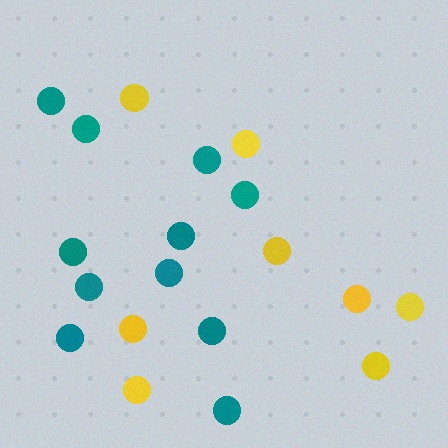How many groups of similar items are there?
There are 2 groups: one group of teal circles (11) and one group of yellow circles (8).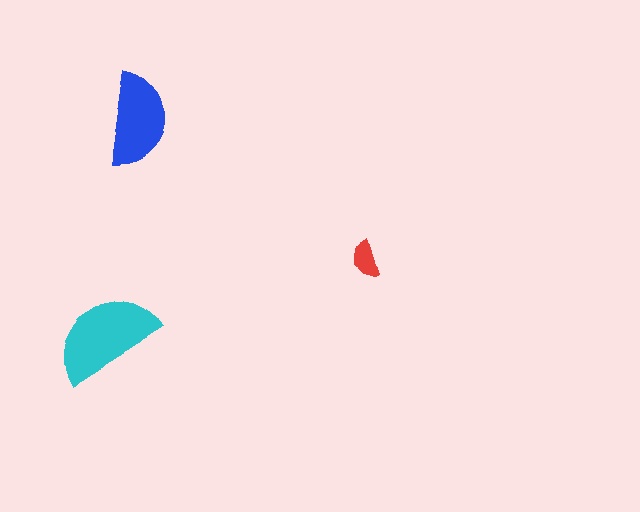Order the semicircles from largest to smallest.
the cyan one, the blue one, the red one.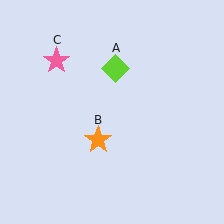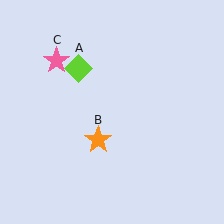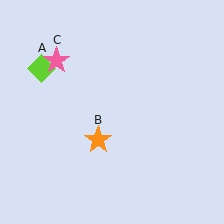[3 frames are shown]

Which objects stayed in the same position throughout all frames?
Orange star (object B) and pink star (object C) remained stationary.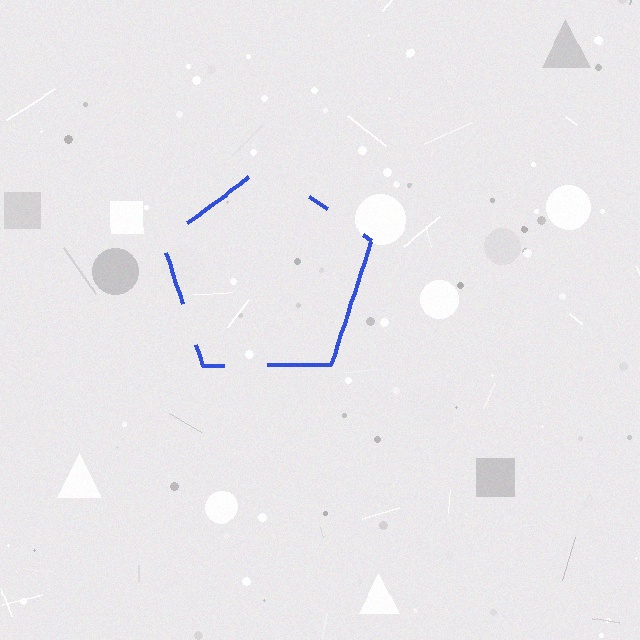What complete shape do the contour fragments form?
The contour fragments form a pentagon.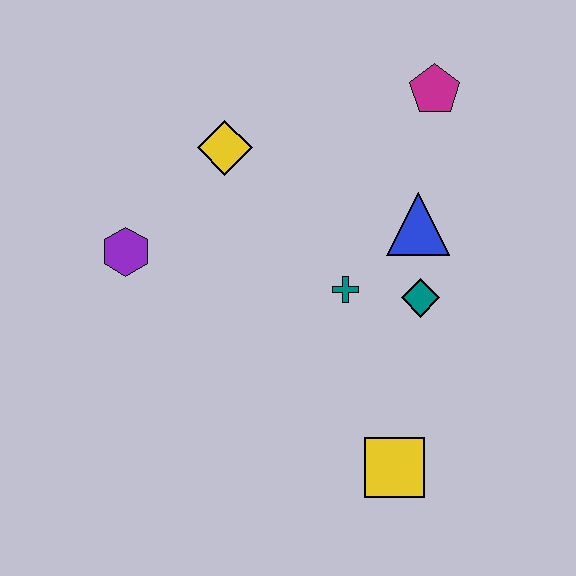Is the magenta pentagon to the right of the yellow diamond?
Yes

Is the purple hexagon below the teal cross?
No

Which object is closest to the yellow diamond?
The purple hexagon is closest to the yellow diamond.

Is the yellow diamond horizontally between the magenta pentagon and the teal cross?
No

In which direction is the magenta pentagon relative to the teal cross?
The magenta pentagon is above the teal cross.